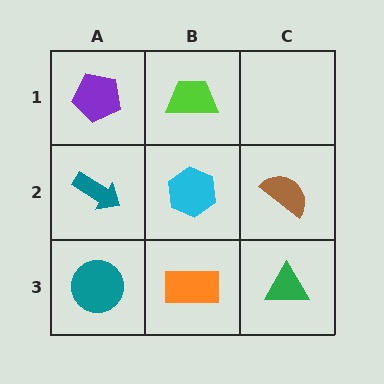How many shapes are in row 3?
3 shapes.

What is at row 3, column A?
A teal circle.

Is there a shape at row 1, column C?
No, that cell is empty.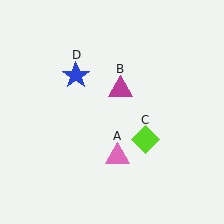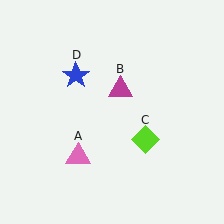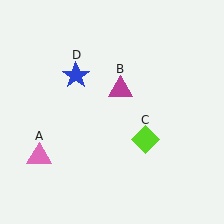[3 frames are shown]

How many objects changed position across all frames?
1 object changed position: pink triangle (object A).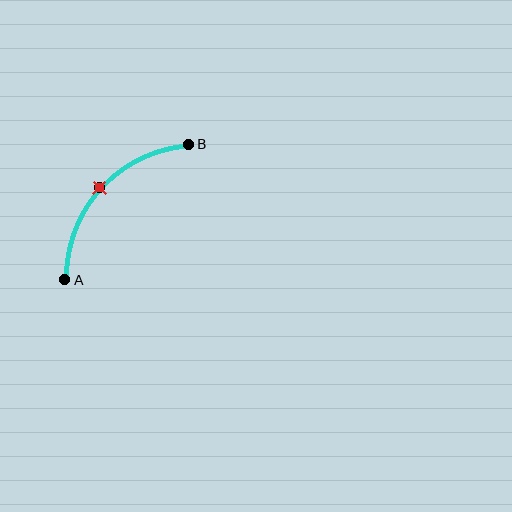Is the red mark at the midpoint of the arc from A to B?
Yes. The red mark lies on the arc at equal arc-length from both A and B — it is the arc midpoint.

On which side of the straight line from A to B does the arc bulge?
The arc bulges above and to the left of the straight line connecting A and B.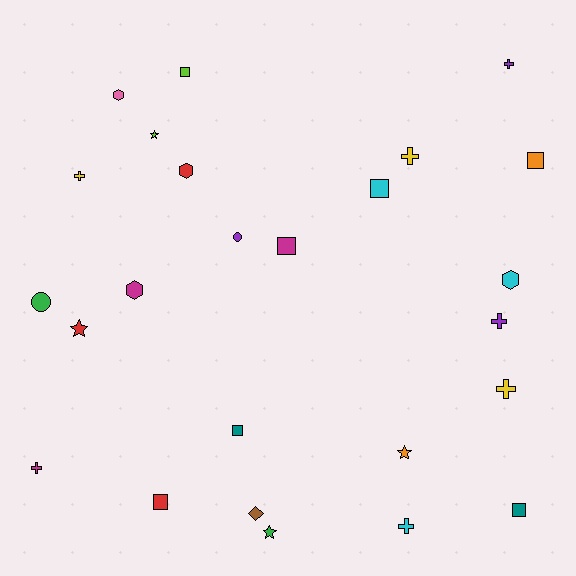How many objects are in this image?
There are 25 objects.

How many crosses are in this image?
There are 7 crosses.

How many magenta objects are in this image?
There are 3 magenta objects.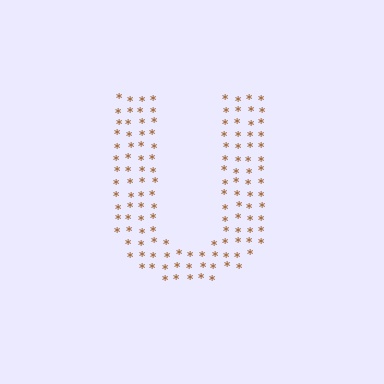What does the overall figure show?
The overall figure shows the letter U.